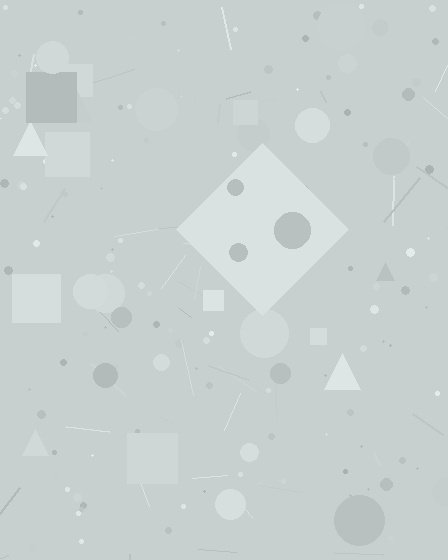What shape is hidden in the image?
A diamond is hidden in the image.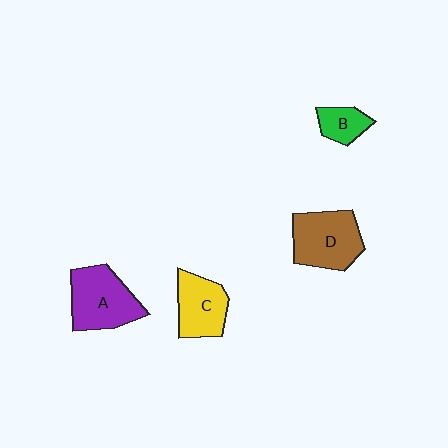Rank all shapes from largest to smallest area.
From largest to smallest: A (purple), D (brown), C (yellow), B (green).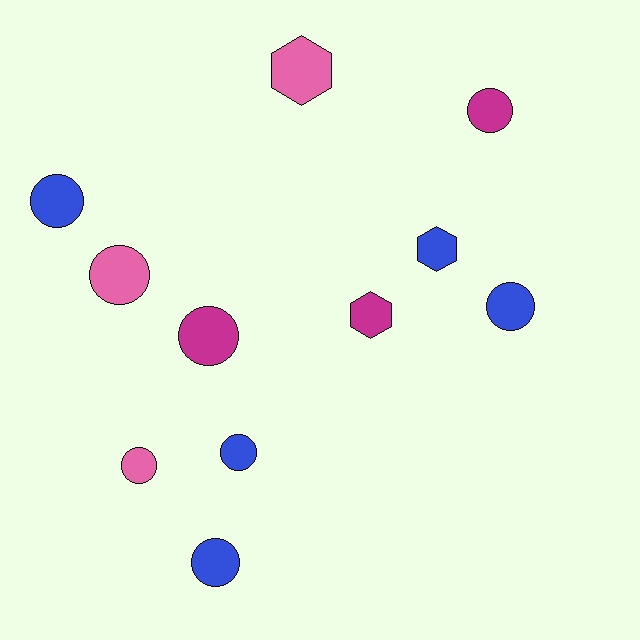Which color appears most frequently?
Blue, with 5 objects.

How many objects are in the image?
There are 11 objects.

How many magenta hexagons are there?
There is 1 magenta hexagon.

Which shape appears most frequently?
Circle, with 8 objects.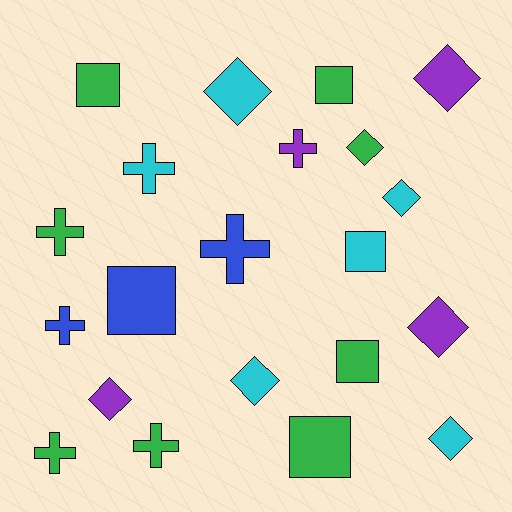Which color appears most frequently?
Green, with 8 objects.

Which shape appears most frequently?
Diamond, with 8 objects.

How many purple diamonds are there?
There are 3 purple diamonds.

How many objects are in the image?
There are 21 objects.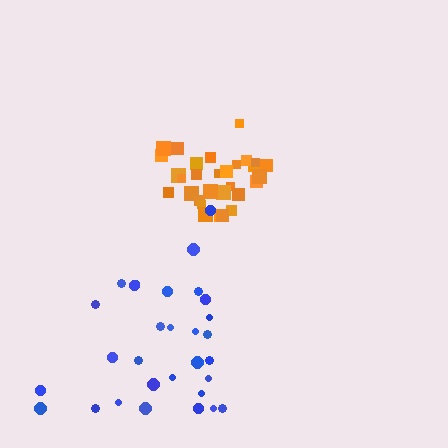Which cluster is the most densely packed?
Orange.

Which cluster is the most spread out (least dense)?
Blue.